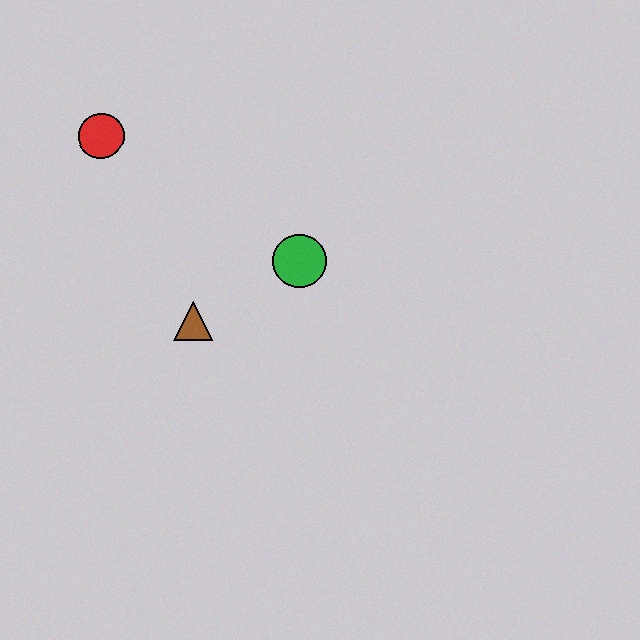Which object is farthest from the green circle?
The red circle is farthest from the green circle.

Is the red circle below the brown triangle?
No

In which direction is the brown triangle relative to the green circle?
The brown triangle is to the left of the green circle.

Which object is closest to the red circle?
The brown triangle is closest to the red circle.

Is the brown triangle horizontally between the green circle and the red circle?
Yes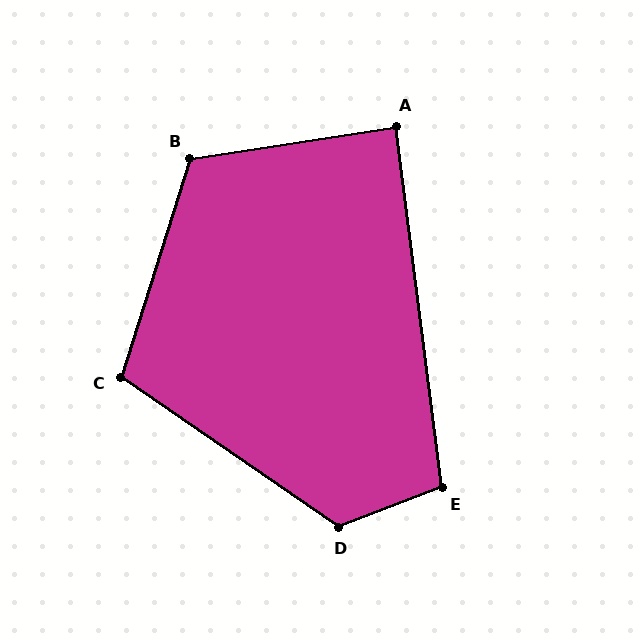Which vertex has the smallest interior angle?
A, at approximately 89 degrees.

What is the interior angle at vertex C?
Approximately 107 degrees (obtuse).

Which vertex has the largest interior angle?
D, at approximately 125 degrees.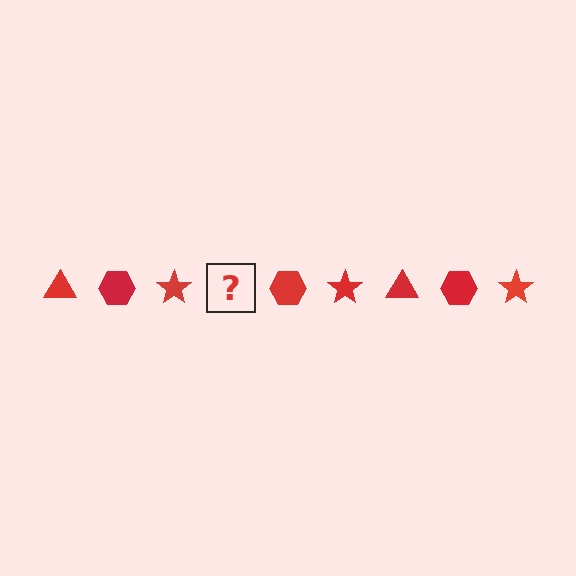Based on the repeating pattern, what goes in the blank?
The blank should be a red triangle.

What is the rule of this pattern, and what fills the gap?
The rule is that the pattern cycles through triangle, hexagon, star shapes in red. The gap should be filled with a red triangle.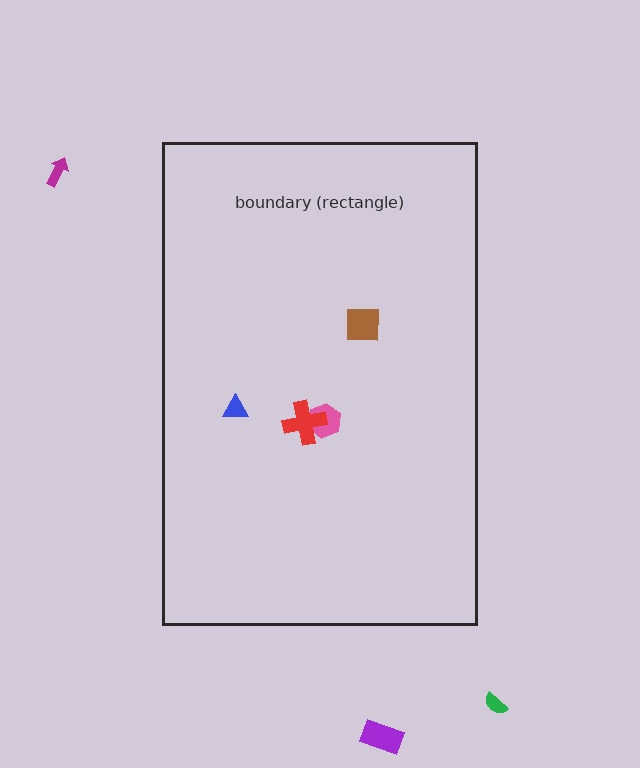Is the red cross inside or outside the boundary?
Inside.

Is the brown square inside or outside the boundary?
Inside.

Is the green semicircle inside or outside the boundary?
Outside.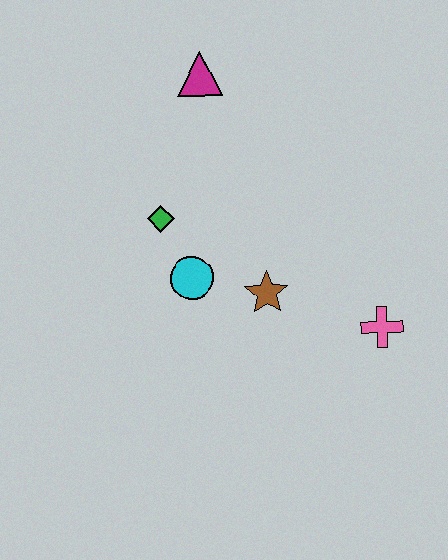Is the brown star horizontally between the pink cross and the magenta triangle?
Yes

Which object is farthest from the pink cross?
The magenta triangle is farthest from the pink cross.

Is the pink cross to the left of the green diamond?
No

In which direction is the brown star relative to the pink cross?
The brown star is to the left of the pink cross.